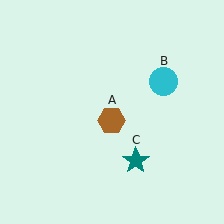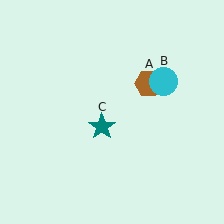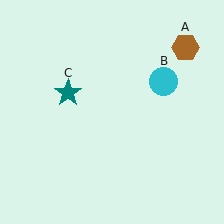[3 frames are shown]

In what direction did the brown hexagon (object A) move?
The brown hexagon (object A) moved up and to the right.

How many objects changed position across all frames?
2 objects changed position: brown hexagon (object A), teal star (object C).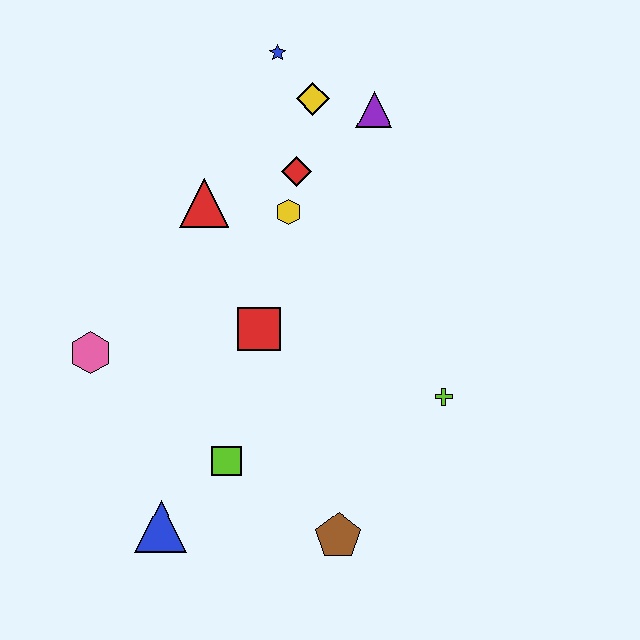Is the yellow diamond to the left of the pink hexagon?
No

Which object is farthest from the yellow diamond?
The blue triangle is farthest from the yellow diamond.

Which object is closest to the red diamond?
The yellow hexagon is closest to the red diamond.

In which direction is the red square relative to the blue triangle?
The red square is above the blue triangle.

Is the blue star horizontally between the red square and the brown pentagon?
Yes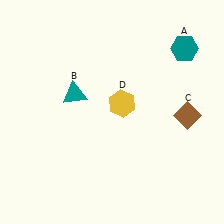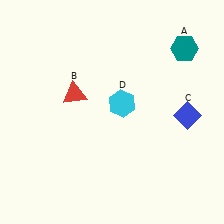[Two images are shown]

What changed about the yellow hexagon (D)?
In Image 1, D is yellow. In Image 2, it changed to cyan.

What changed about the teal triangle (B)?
In Image 1, B is teal. In Image 2, it changed to red.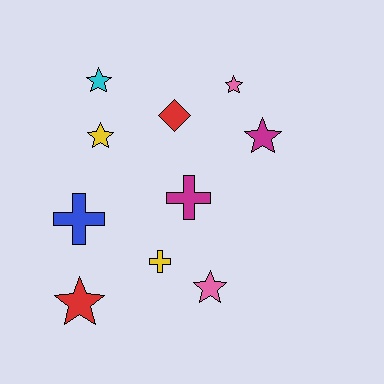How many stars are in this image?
There are 6 stars.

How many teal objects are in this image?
There are no teal objects.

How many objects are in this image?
There are 10 objects.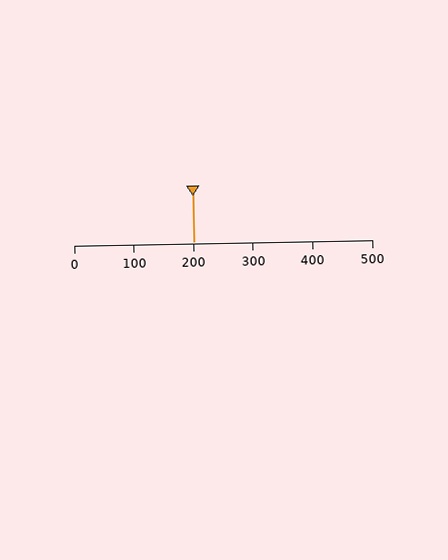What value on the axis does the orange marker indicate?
The marker indicates approximately 200.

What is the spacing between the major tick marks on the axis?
The major ticks are spaced 100 apart.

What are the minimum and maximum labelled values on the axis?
The axis runs from 0 to 500.